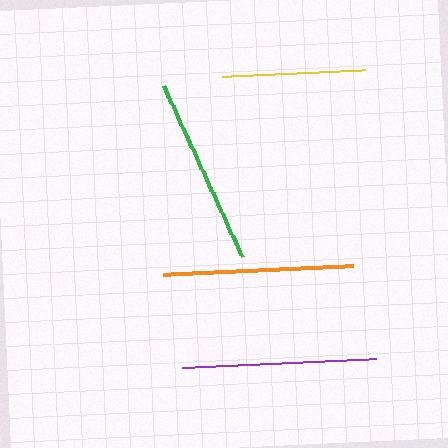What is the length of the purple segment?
The purple segment is approximately 195 pixels long.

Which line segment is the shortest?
The yellow line is the shortest at approximately 142 pixels.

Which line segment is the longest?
The purple line is the longest at approximately 195 pixels.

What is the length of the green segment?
The green segment is approximately 189 pixels long.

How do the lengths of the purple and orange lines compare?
The purple and orange lines are approximately the same length.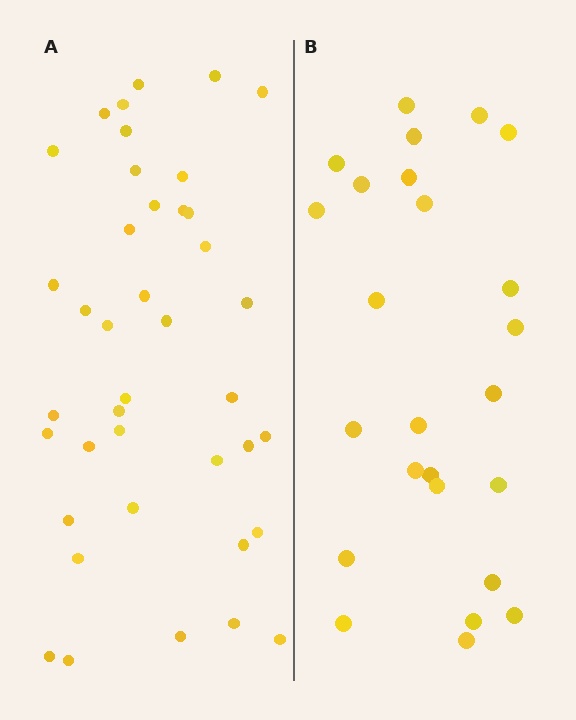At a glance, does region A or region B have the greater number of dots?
Region A (the left region) has more dots.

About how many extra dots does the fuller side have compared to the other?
Region A has approximately 15 more dots than region B.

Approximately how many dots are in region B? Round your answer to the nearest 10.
About 20 dots. (The exact count is 25, which rounds to 20.)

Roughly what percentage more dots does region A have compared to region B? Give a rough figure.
About 60% more.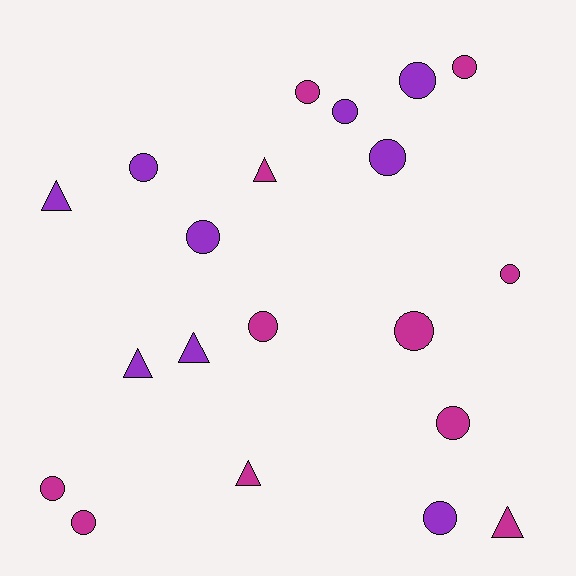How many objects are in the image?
There are 20 objects.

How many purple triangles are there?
There are 3 purple triangles.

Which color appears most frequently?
Magenta, with 11 objects.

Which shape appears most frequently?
Circle, with 14 objects.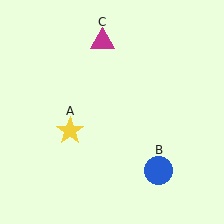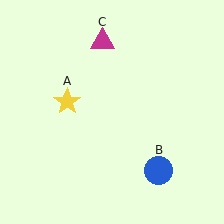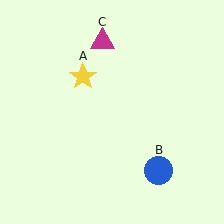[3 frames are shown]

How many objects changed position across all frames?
1 object changed position: yellow star (object A).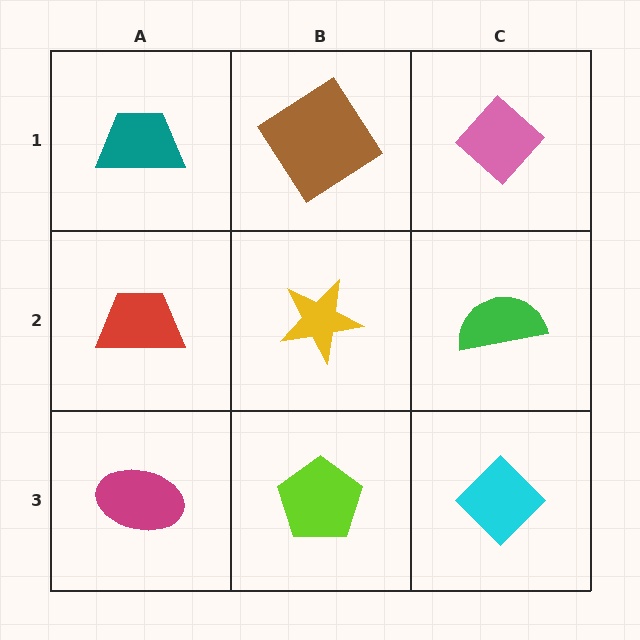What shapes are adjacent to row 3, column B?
A yellow star (row 2, column B), a magenta ellipse (row 3, column A), a cyan diamond (row 3, column C).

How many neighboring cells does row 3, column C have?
2.